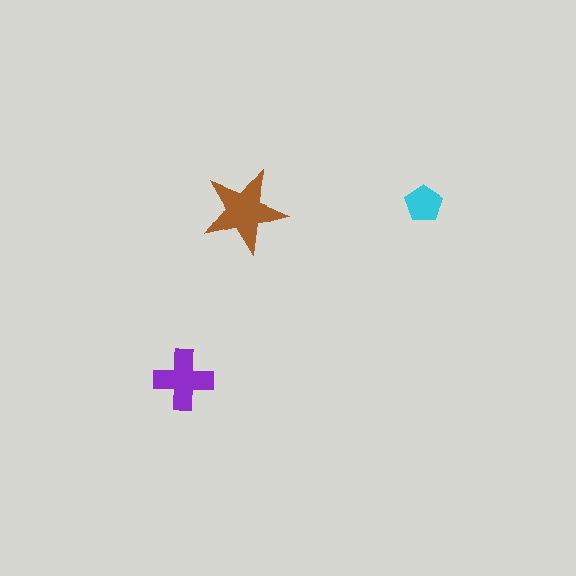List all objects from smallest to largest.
The cyan pentagon, the purple cross, the brown star.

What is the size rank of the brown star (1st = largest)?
1st.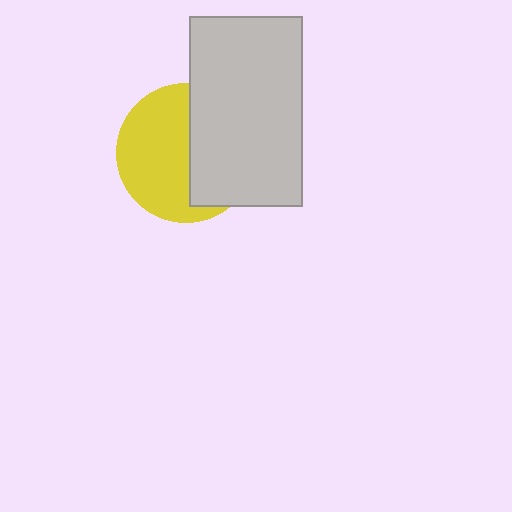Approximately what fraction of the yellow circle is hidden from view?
Roughly 44% of the yellow circle is hidden behind the light gray rectangle.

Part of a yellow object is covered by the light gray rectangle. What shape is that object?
It is a circle.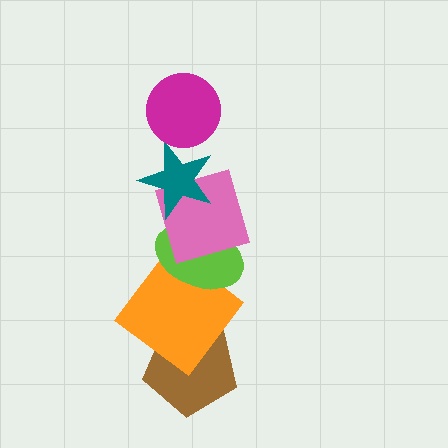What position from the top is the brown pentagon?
The brown pentagon is 6th from the top.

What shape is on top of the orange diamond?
The lime ellipse is on top of the orange diamond.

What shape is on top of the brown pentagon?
The orange diamond is on top of the brown pentagon.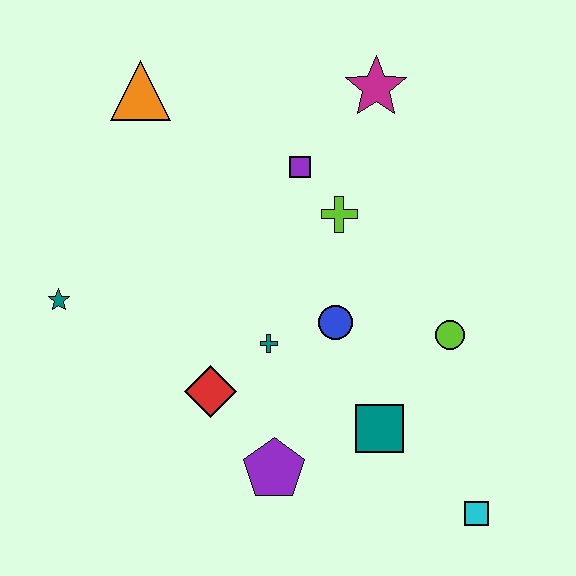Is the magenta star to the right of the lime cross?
Yes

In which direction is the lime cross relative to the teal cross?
The lime cross is above the teal cross.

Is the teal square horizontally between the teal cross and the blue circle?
No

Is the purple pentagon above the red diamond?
No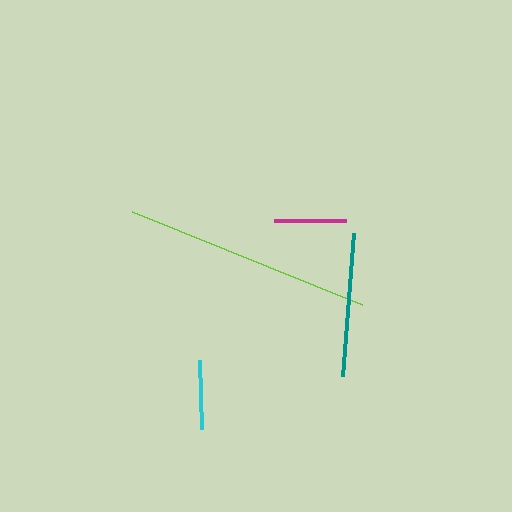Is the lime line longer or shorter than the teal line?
The lime line is longer than the teal line.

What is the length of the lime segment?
The lime segment is approximately 248 pixels long.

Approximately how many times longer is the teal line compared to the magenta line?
The teal line is approximately 2.0 times the length of the magenta line.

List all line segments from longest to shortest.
From longest to shortest: lime, teal, magenta, cyan.